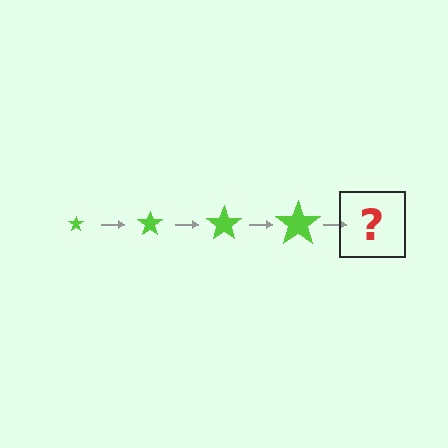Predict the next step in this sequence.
The next step is a lime star, larger than the previous one.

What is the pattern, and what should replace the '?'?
The pattern is that the star gets progressively larger each step. The '?' should be a lime star, larger than the previous one.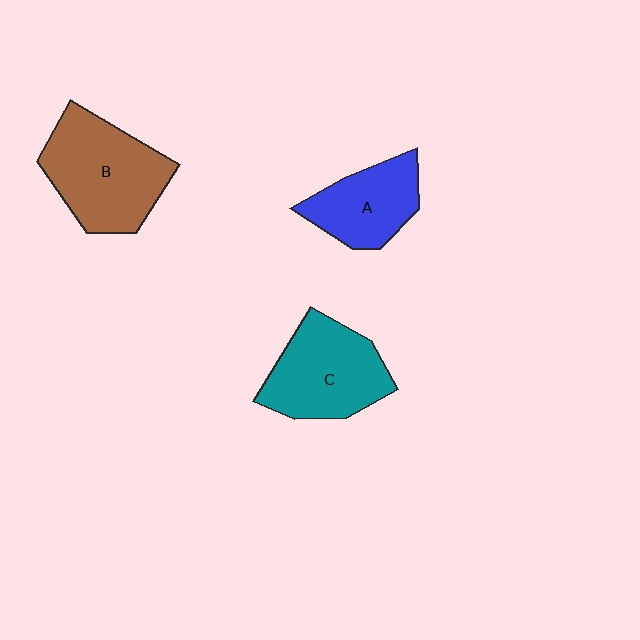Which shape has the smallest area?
Shape A (blue).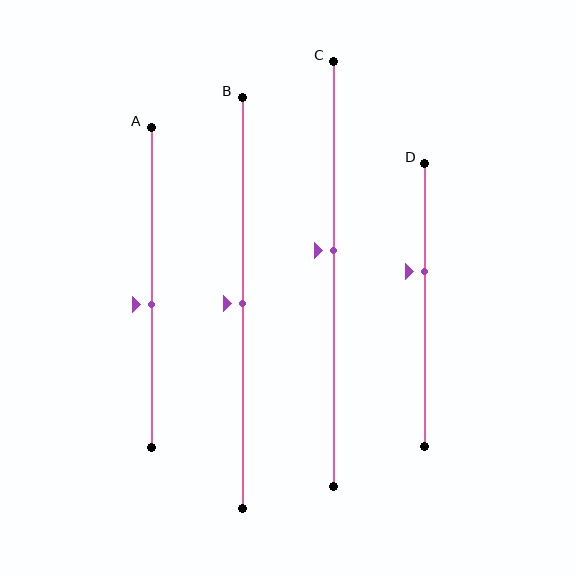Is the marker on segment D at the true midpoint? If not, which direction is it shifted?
No, the marker on segment D is shifted upward by about 12% of the segment length.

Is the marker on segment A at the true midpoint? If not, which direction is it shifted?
No, the marker on segment A is shifted downward by about 5% of the segment length.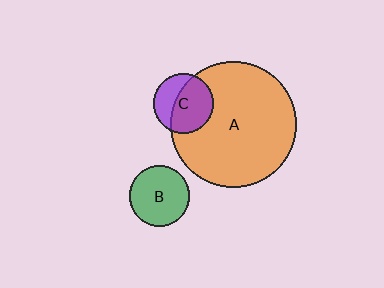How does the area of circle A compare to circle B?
Approximately 4.4 times.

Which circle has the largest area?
Circle A (orange).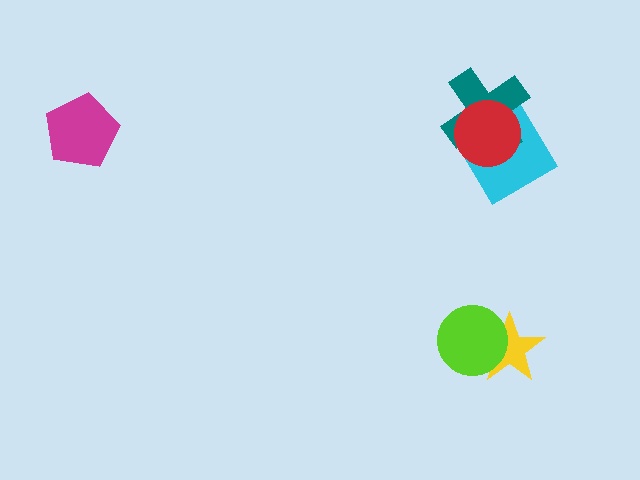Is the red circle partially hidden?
No, no other shape covers it.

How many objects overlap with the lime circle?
1 object overlaps with the lime circle.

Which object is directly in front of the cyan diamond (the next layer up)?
The teal cross is directly in front of the cyan diamond.